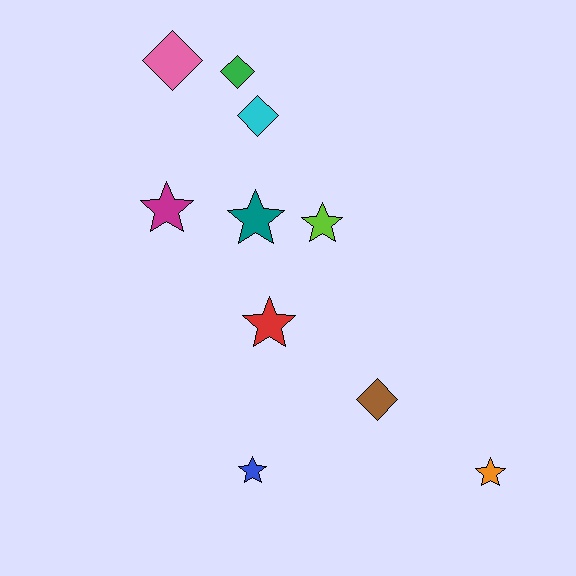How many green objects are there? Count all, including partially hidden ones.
There is 1 green object.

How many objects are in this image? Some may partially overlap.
There are 10 objects.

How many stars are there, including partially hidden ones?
There are 6 stars.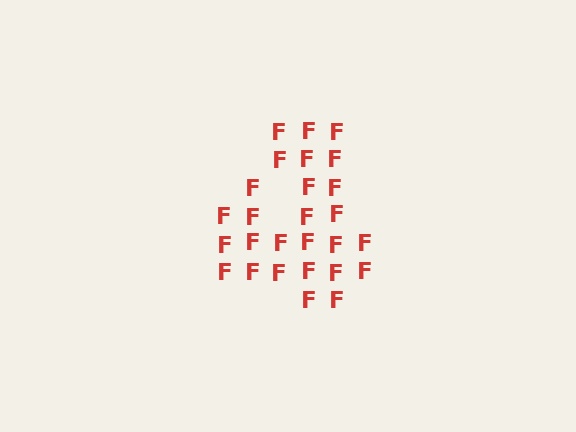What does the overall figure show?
The overall figure shows the digit 4.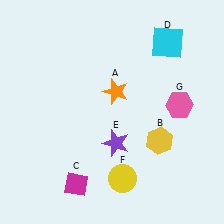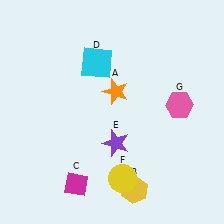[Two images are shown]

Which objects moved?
The objects that moved are: the yellow hexagon (B), the cyan square (D).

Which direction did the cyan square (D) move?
The cyan square (D) moved left.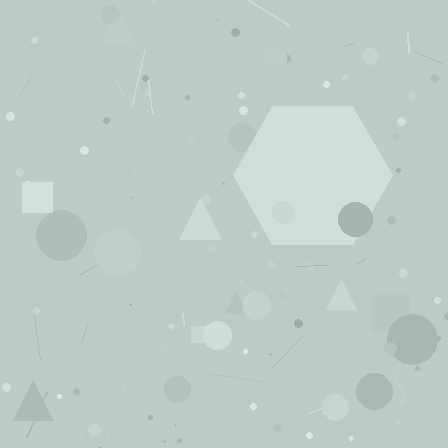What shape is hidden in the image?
A hexagon is hidden in the image.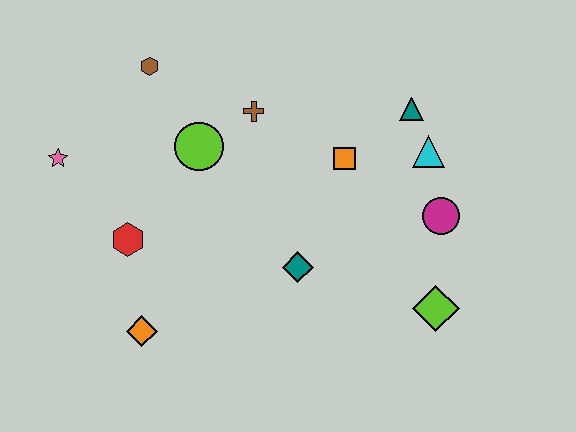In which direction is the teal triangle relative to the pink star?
The teal triangle is to the right of the pink star.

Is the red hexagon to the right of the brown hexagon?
No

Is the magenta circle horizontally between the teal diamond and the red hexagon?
No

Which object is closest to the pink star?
The red hexagon is closest to the pink star.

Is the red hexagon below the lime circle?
Yes